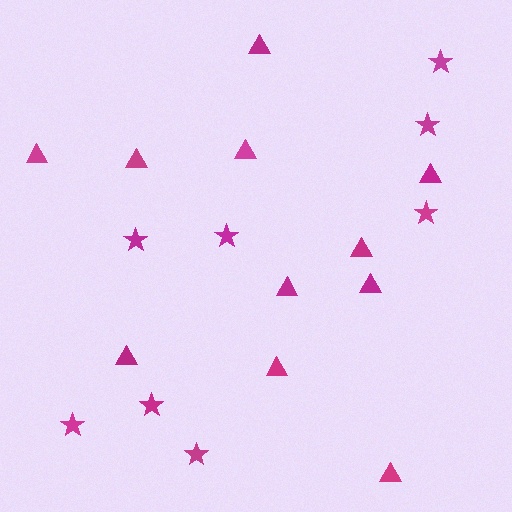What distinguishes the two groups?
There are 2 groups: one group of triangles (11) and one group of stars (8).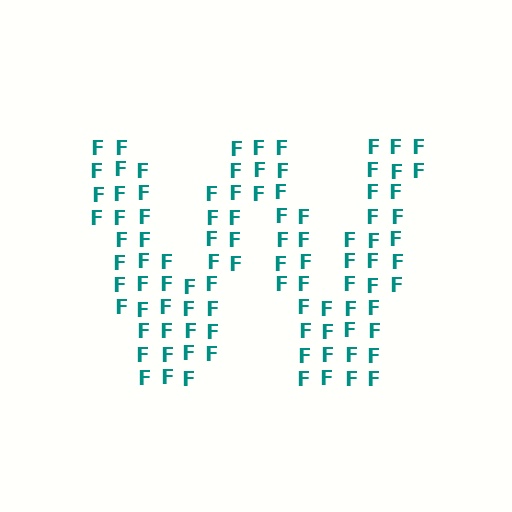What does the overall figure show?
The overall figure shows the letter W.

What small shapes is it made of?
It is made of small letter F's.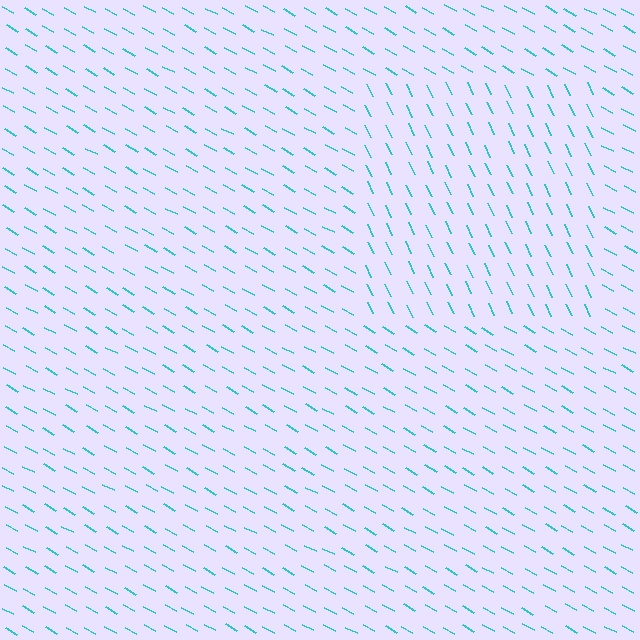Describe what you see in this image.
The image is filled with small cyan line segments. A rectangle region in the image has lines oriented differently from the surrounding lines, creating a visible texture boundary.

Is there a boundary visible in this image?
Yes, there is a texture boundary formed by a change in line orientation.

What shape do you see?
I see a rectangle.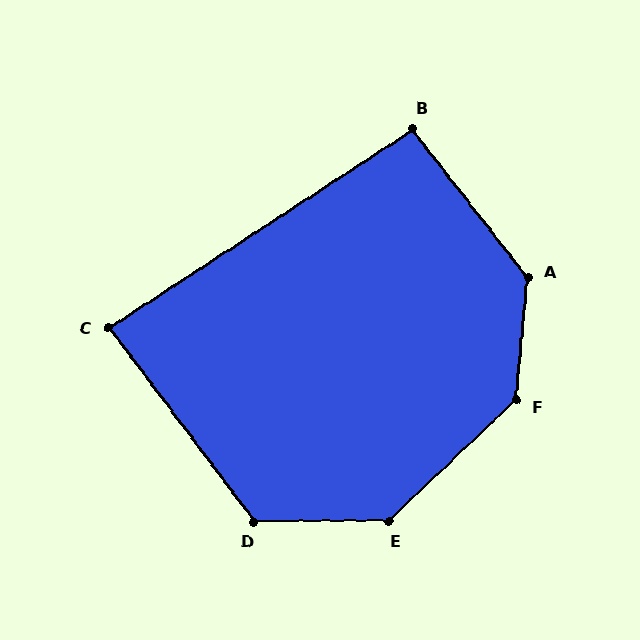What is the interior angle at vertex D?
Approximately 127 degrees (obtuse).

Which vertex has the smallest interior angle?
C, at approximately 86 degrees.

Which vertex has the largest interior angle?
F, at approximately 139 degrees.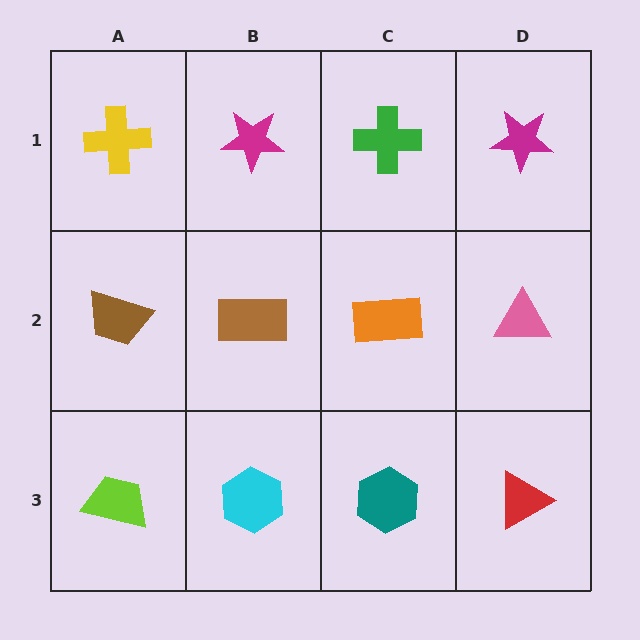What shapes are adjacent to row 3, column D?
A pink triangle (row 2, column D), a teal hexagon (row 3, column C).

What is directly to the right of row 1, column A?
A magenta star.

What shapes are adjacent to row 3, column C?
An orange rectangle (row 2, column C), a cyan hexagon (row 3, column B), a red triangle (row 3, column D).